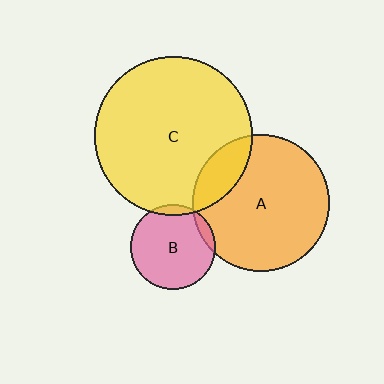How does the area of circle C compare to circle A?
Approximately 1.3 times.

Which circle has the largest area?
Circle C (yellow).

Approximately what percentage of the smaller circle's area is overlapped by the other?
Approximately 5%.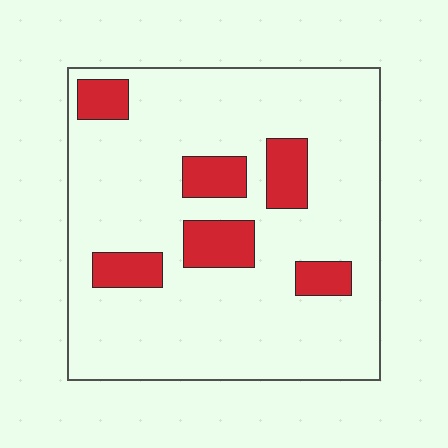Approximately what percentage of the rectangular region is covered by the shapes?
Approximately 15%.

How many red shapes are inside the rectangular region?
6.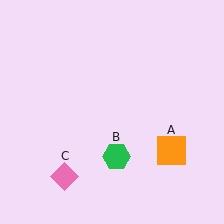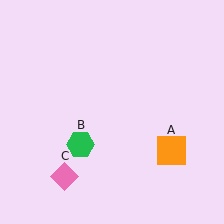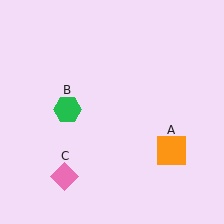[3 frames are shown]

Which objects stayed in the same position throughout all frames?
Orange square (object A) and pink diamond (object C) remained stationary.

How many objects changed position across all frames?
1 object changed position: green hexagon (object B).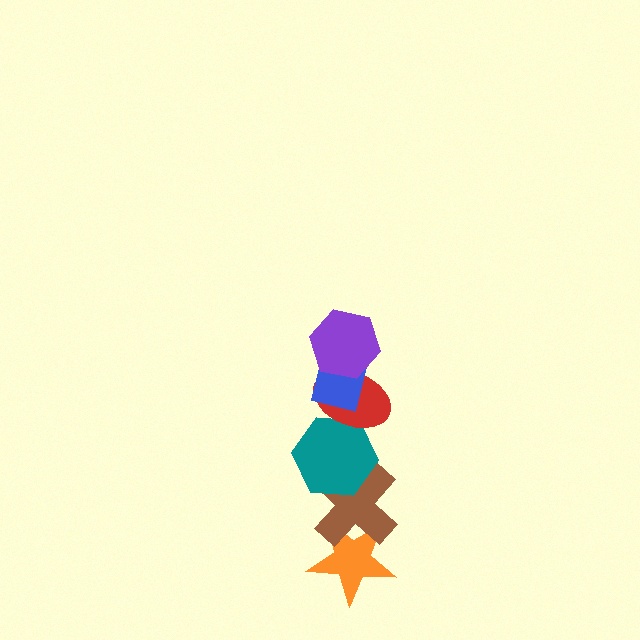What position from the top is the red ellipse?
The red ellipse is 3rd from the top.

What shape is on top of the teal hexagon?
The red ellipse is on top of the teal hexagon.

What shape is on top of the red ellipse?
The blue square is on top of the red ellipse.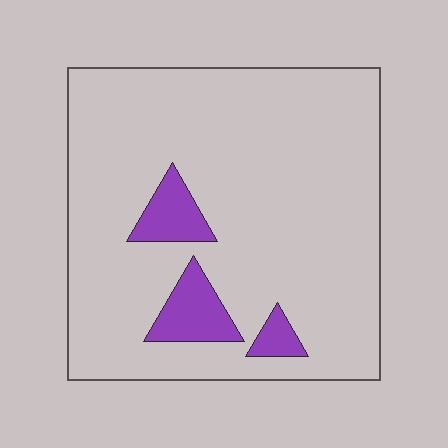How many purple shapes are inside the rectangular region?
3.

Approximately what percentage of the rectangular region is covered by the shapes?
Approximately 10%.